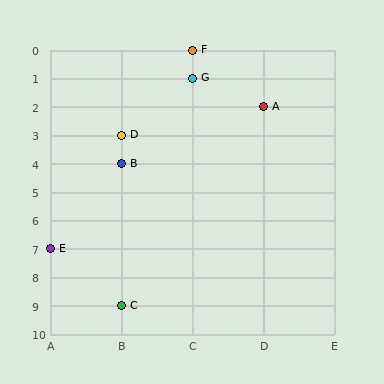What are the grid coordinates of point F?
Point F is at grid coordinates (C, 0).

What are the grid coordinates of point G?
Point G is at grid coordinates (C, 1).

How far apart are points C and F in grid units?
Points C and F are 1 column and 9 rows apart (about 9.1 grid units diagonally).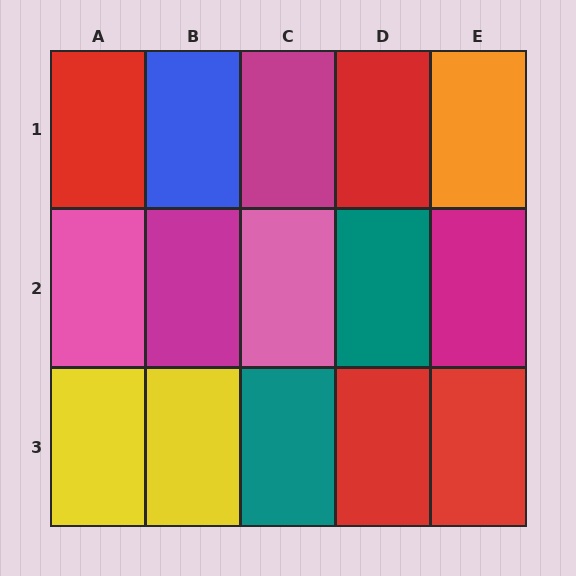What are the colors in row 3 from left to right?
Yellow, yellow, teal, red, red.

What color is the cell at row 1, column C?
Magenta.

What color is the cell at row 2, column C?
Pink.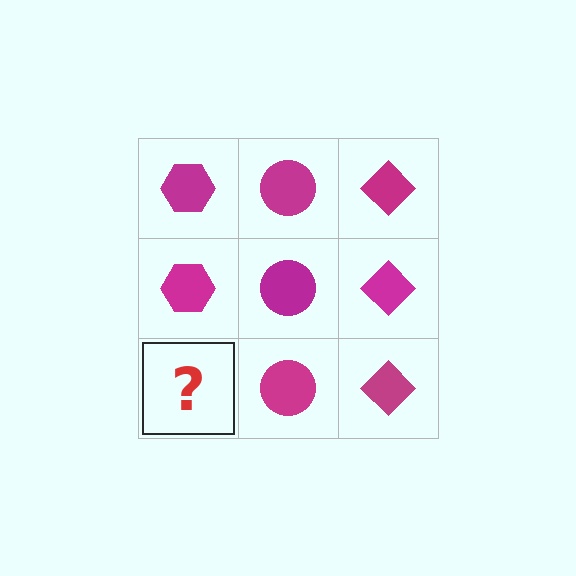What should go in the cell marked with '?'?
The missing cell should contain a magenta hexagon.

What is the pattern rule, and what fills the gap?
The rule is that each column has a consistent shape. The gap should be filled with a magenta hexagon.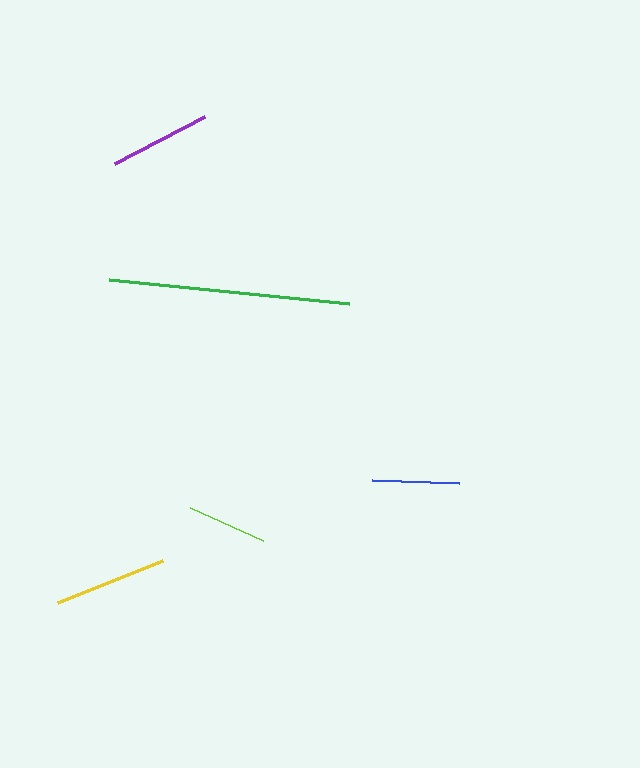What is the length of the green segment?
The green segment is approximately 242 pixels long.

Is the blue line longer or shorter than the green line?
The green line is longer than the blue line.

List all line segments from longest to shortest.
From longest to shortest: green, yellow, purple, blue, lime.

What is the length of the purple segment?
The purple segment is approximately 101 pixels long.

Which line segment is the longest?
The green line is the longest at approximately 242 pixels.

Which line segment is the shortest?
The lime line is the shortest at approximately 81 pixels.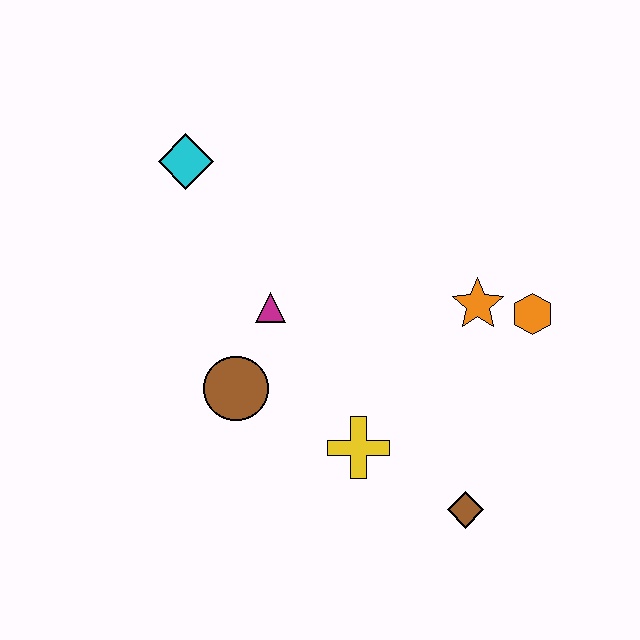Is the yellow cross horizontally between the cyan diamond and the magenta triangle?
No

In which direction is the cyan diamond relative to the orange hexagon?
The cyan diamond is to the left of the orange hexagon.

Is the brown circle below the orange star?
Yes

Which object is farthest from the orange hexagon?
The cyan diamond is farthest from the orange hexagon.